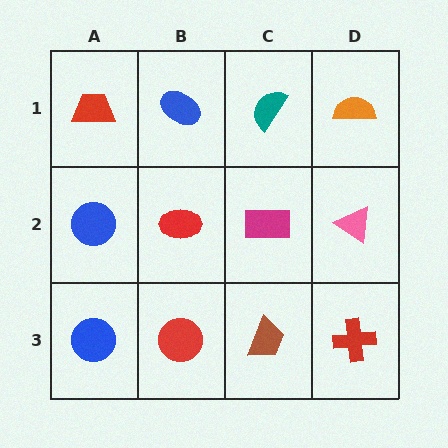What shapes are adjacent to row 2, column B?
A blue ellipse (row 1, column B), a red circle (row 3, column B), a blue circle (row 2, column A), a magenta rectangle (row 2, column C).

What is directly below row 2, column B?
A red circle.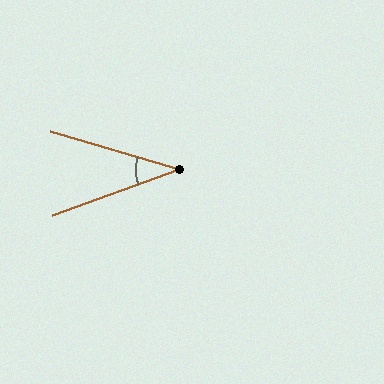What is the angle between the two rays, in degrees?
Approximately 36 degrees.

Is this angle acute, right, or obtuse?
It is acute.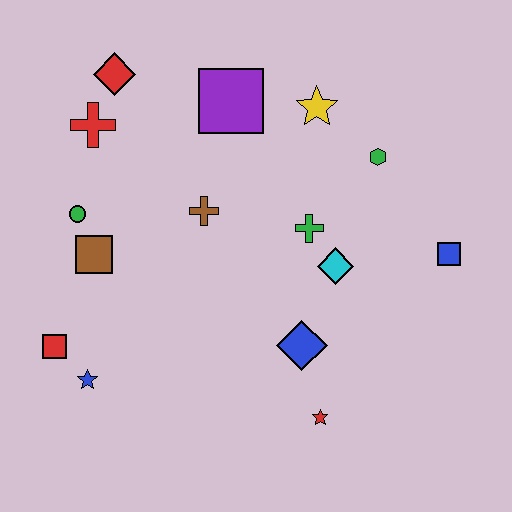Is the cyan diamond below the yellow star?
Yes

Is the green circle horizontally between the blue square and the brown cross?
No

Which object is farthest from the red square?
The blue square is farthest from the red square.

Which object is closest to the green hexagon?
The yellow star is closest to the green hexagon.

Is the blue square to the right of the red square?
Yes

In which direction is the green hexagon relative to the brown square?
The green hexagon is to the right of the brown square.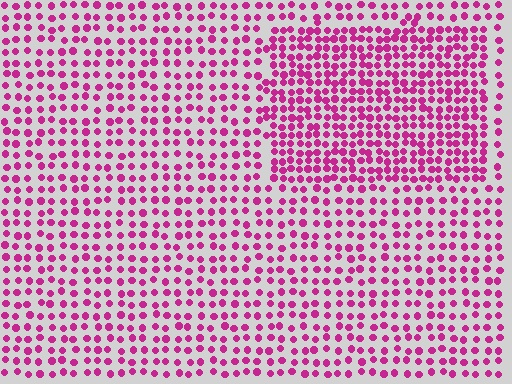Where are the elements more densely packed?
The elements are more densely packed inside the rectangle boundary.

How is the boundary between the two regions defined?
The boundary is defined by a change in element density (approximately 1.7x ratio). All elements are the same color, size, and shape.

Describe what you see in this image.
The image contains small magenta elements arranged at two different densities. A rectangle-shaped region is visible where the elements are more densely packed than the surrounding area.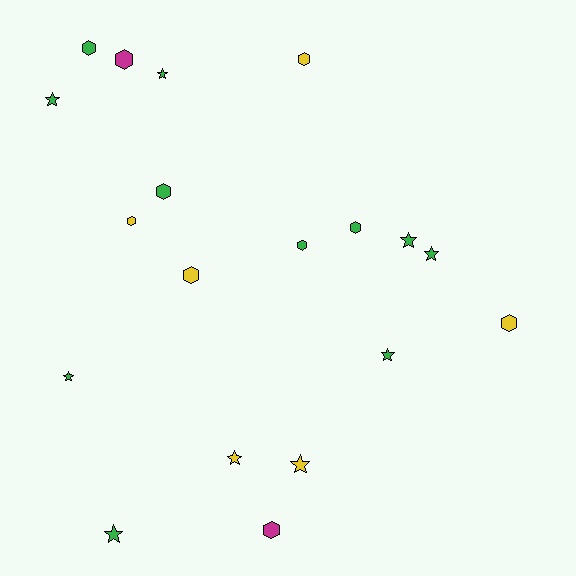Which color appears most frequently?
Green, with 11 objects.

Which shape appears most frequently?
Hexagon, with 10 objects.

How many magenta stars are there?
There are no magenta stars.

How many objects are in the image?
There are 19 objects.